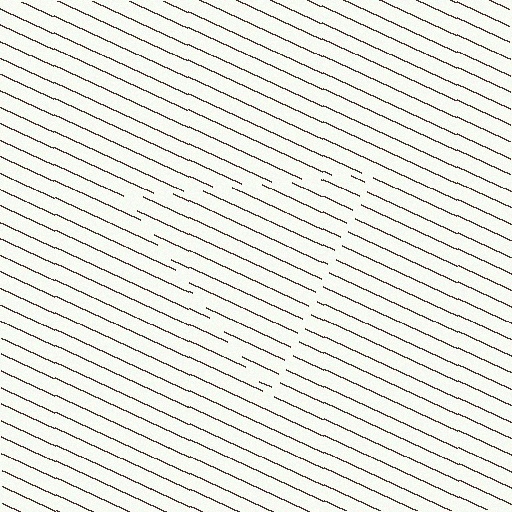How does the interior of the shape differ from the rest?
The interior of the shape contains the same grating, shifted by half a period — the contour is defined by the phase discontinuity where line-ends from the inner and outer gratings abut.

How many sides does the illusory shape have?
3 sides — the line-ends trace a triangle.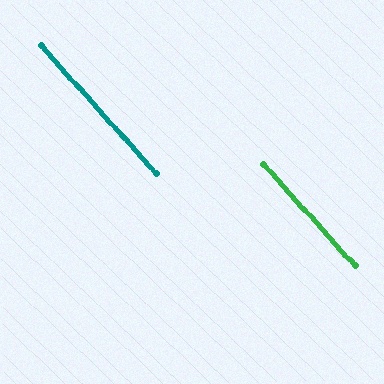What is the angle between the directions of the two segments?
Approximately 0 degrees.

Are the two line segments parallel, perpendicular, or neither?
Parallel — their directions differ by only 0.2°.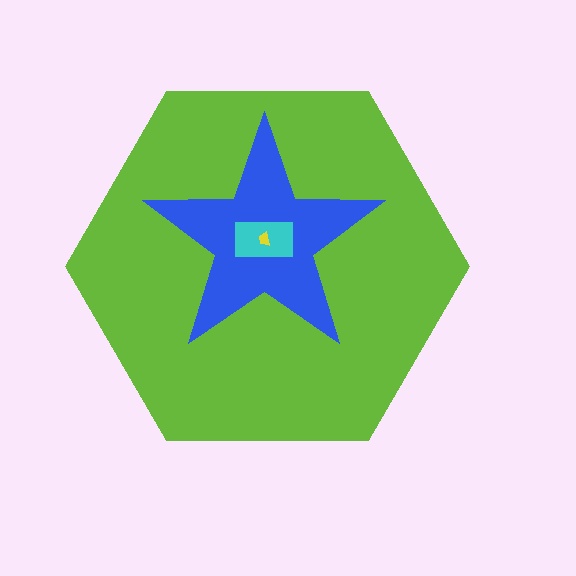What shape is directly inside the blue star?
The cyan rectangle.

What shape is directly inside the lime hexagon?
The blue star.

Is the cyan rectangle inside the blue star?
Yes.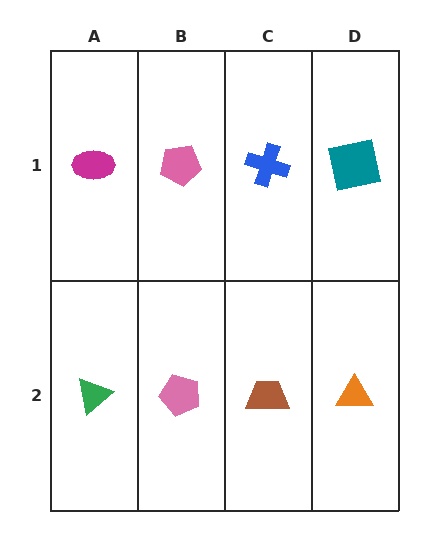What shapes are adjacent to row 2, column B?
A pink pentagon (row 1, column B), a green triangle (row 2, column A), a brown trapezoid (row 2, column C).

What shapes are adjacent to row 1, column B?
A pink pentagon (row 2, column B), a magenta ellipse (row 1, column A), a blue cross (row 1, column C).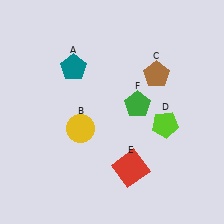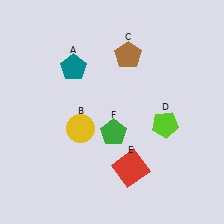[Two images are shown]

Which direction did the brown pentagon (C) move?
The brown pentagon (C) moved left.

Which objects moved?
The objects that moved are: the brown pentagon (C), the green pentagon (F).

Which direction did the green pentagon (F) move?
The green pentagon (F) moved down.